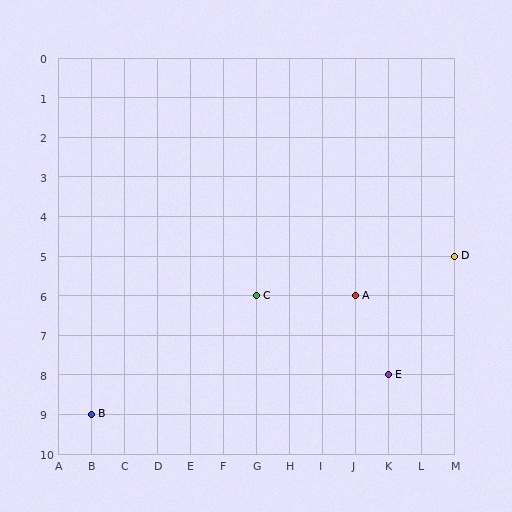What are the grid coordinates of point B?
Point B is at grid coordinates (B, 9).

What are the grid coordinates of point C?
Point C is at grid coordinates (G, 6).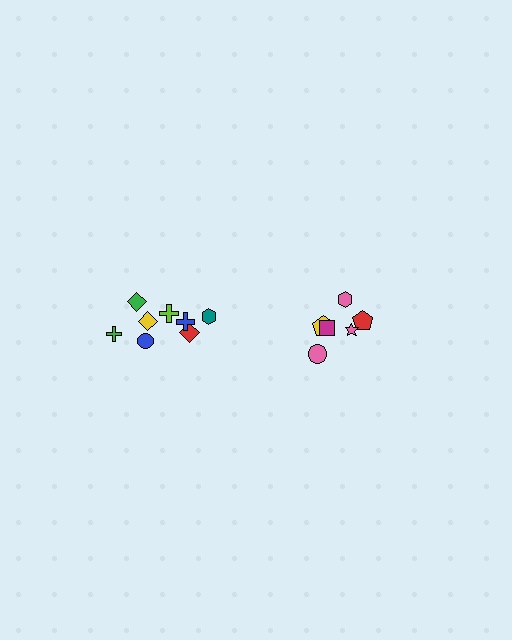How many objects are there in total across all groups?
There are 14 objects.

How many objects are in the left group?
There are 8 objects.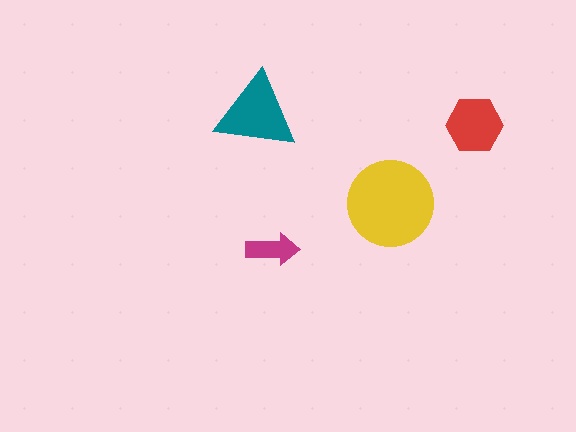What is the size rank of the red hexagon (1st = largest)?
3rd.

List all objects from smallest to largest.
The magenta arrow, the red hexagon, the teal triangle, the yellow circle.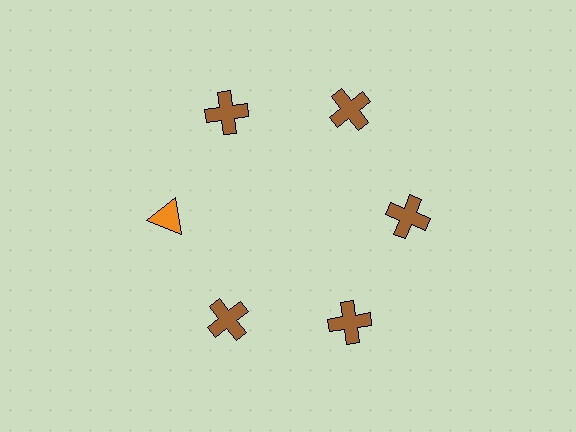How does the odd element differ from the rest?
It differs in both color (orange instead of brown) and shape (triangle instead of cross).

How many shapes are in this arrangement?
There are 6 shapes arranged in a ring pattern.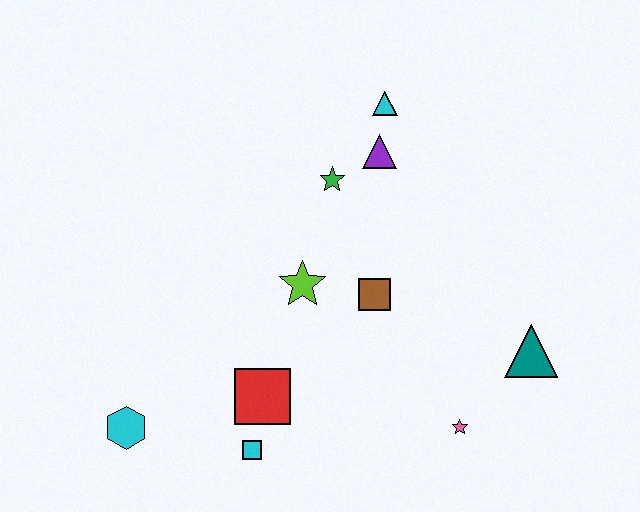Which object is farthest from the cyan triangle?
The cyan hexagon is farthest from the cyan triangle.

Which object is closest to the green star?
The purple triangle is closest to the green star.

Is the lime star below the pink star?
No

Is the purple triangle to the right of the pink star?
No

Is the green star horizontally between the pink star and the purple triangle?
No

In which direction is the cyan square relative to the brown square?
The cyan square is below the brown square.